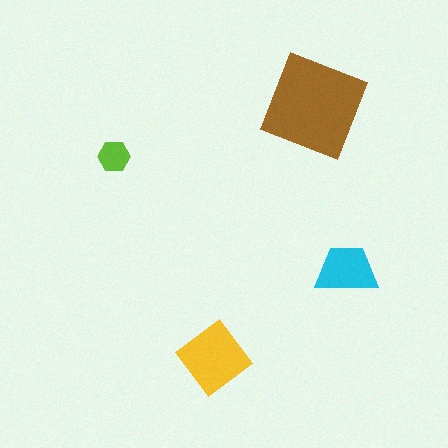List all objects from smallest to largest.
The lime hexagon, the cyan trapezoid, the yellow diamond, the brown square.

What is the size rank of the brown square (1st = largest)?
1st.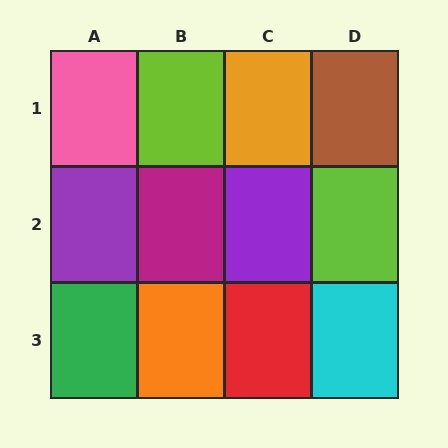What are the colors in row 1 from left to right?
Pink, lime, orange, brown.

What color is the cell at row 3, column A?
Green.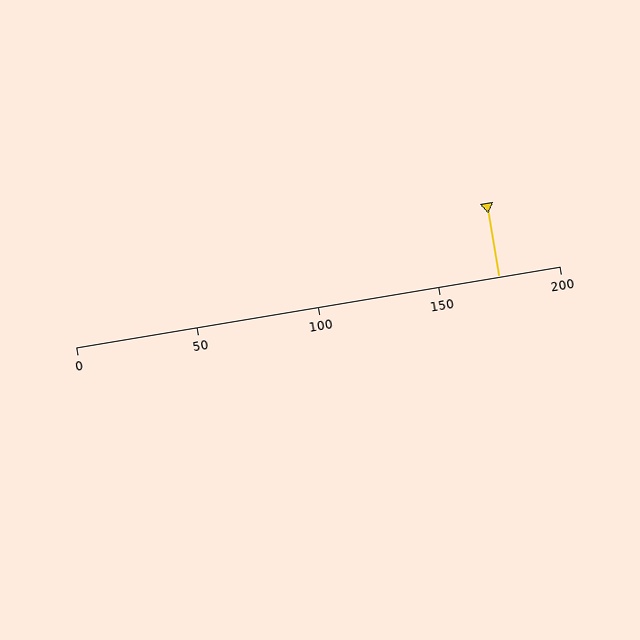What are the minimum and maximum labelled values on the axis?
The axis runs from 0 to 200.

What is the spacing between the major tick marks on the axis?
The major ticks are spaced 50 apart.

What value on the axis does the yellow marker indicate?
The marker indicates approximately 175.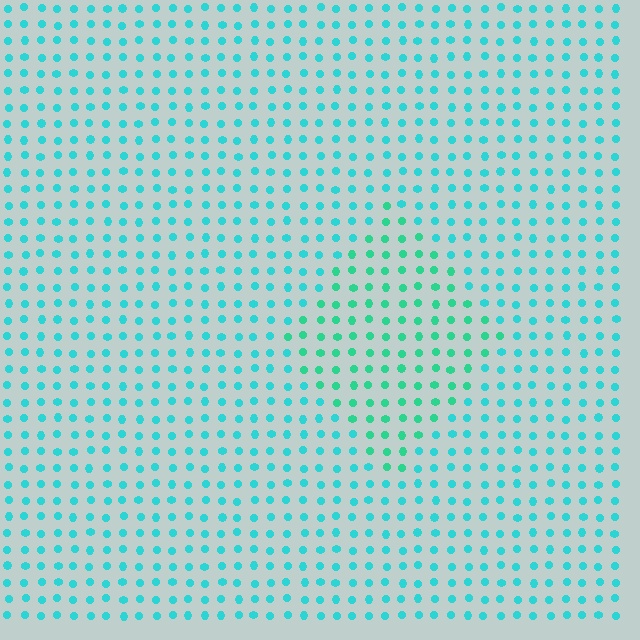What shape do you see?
I see a diamond.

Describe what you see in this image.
The image is filled with small cyan elements in a uniform arrangement. A diamond-shaped region is visible where the elements are tinted to a slightly different hue, forming a subtle color boundary.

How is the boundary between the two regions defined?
The boundary is defined purely by a slight shift in hue (about 25 degrees). Spacing, size, and orientation are identical on both sides.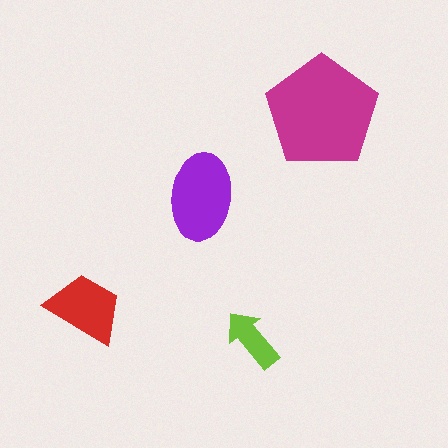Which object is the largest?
The magenta pentagon.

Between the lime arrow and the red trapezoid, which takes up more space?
The red trapezoid.